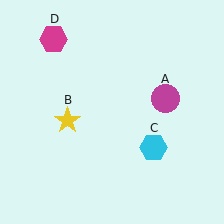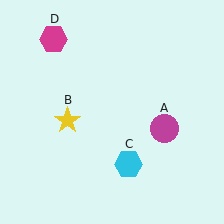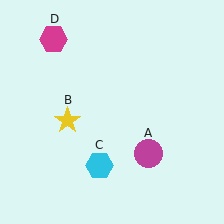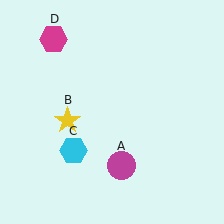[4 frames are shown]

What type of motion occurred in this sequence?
The magenta circle (object A), cyan hexagon (object C) rotated clockwise around the center of the scene.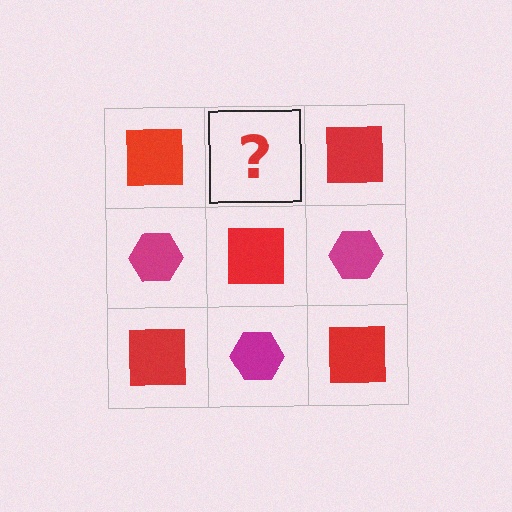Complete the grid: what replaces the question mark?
The question mark should be replaced with a magenta hexagon.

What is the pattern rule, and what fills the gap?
The rule is that it alternates red square and magenta hexagon in a checkerboard pattern. The gap should be filled with a magenta hexagon.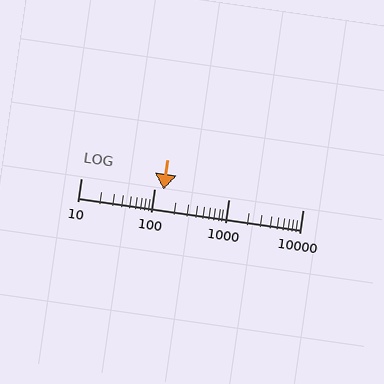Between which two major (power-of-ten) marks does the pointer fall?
The pointer is between 100 and 1000.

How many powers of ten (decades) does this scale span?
The scale spans 3 decades, from 10 to 10000.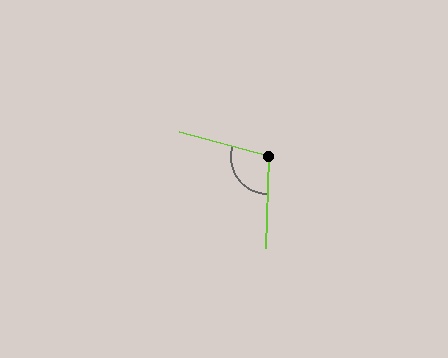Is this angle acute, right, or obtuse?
It is obtuse.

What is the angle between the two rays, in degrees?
Approximately 104 degrees.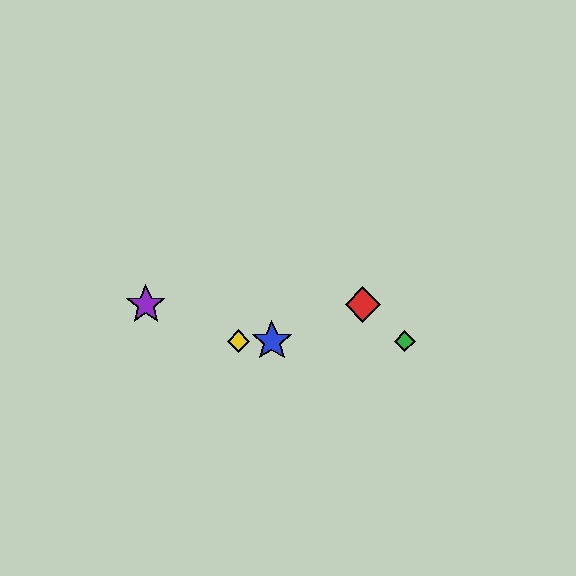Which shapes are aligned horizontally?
The blue star, the green diamond, the yellow diamond are aligned horizontally.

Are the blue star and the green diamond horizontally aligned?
Yes, both are at y≈341.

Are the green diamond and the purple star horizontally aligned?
No, the green diamond is at y≈341 and the purple star is at y≈305.